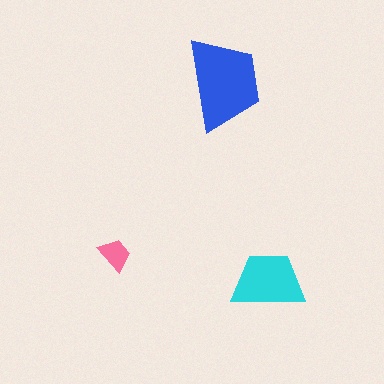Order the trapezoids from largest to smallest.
the blue one, the cyan one, the pink one.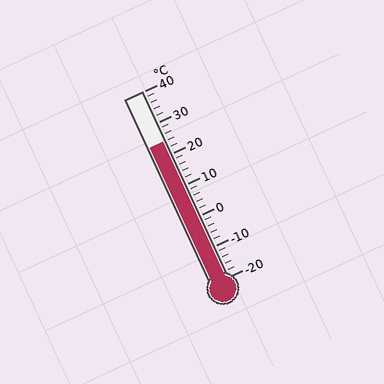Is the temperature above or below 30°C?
The temperature is below 30°C.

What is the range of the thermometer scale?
The thermometer scale ranges from -20°C to 40°C.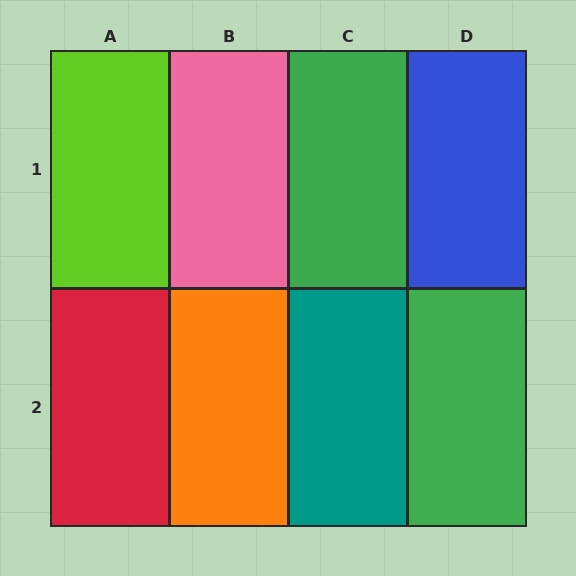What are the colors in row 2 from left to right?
Red, orange, teal, green.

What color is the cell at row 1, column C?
Green.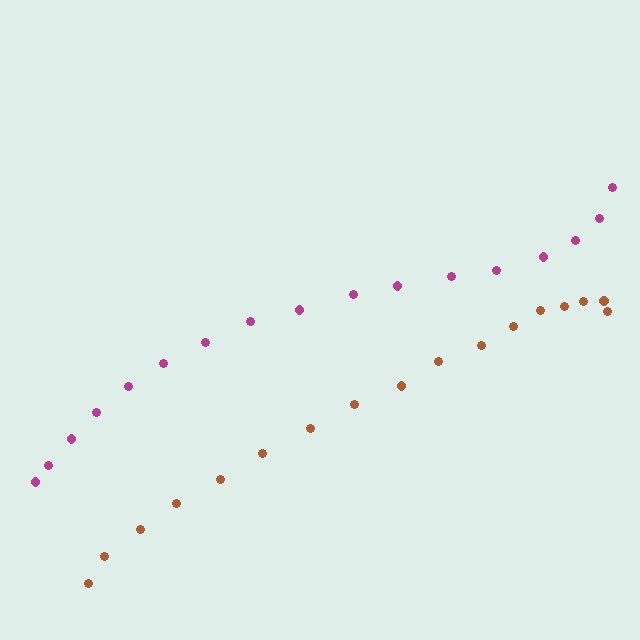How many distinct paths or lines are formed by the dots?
There are 2 distinct paths.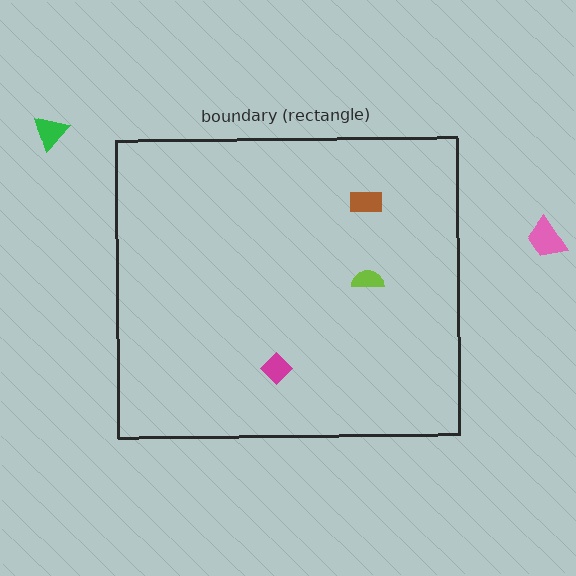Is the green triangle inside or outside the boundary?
Outside.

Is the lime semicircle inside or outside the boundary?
Inside.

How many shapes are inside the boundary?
3 inside, 2 outside.